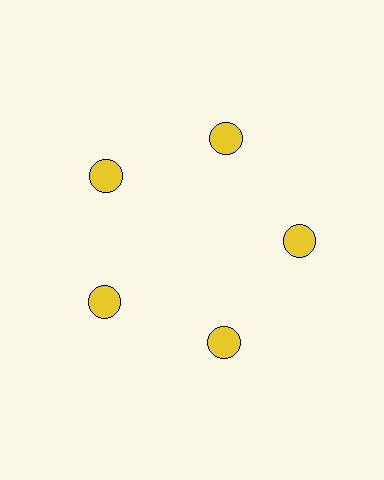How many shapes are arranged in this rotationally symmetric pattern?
There are 5 shapes, arranged in 5 groups of 1.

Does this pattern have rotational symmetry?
Yes, this pattern has 5-fold rotational symmetry. It looks the same after rotating 72 degrees around the center.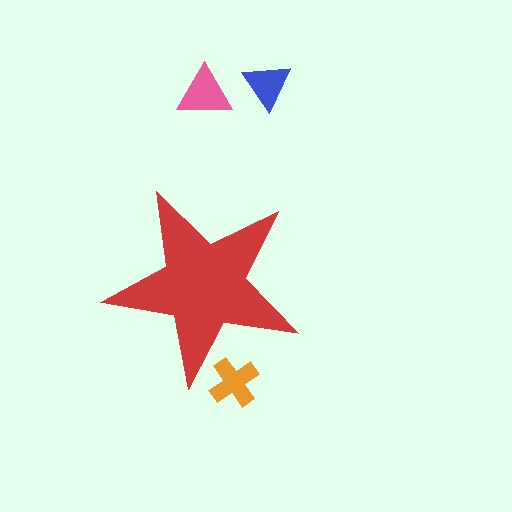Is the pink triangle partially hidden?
No, the pink triangle is fully visible.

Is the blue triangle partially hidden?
No, the blue triangle is fully visible.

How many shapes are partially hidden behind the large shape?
1 shape is partially hidden.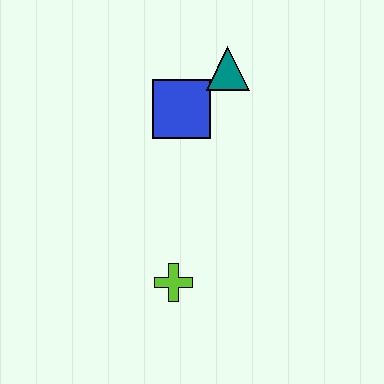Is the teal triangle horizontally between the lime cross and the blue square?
No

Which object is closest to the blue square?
The teal triangle is closest to the blue square.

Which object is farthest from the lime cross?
The teal triangle is farthest from the lime cross.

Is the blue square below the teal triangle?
Yes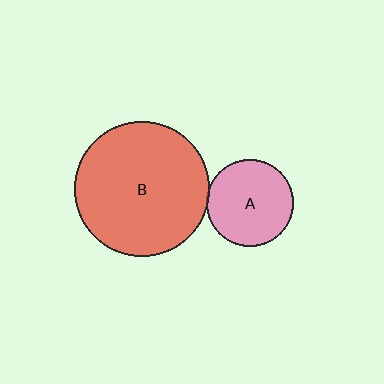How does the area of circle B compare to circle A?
Approximately 2.4 times.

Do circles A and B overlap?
Yes.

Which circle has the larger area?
Circle B (red).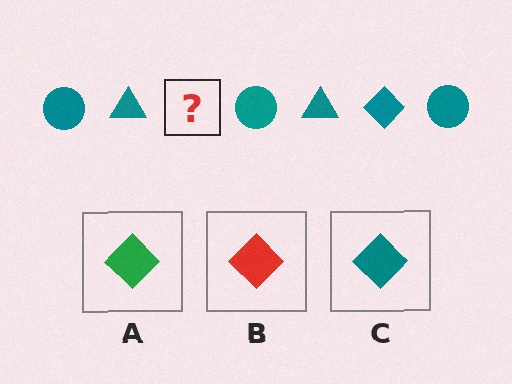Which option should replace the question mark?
Option C.